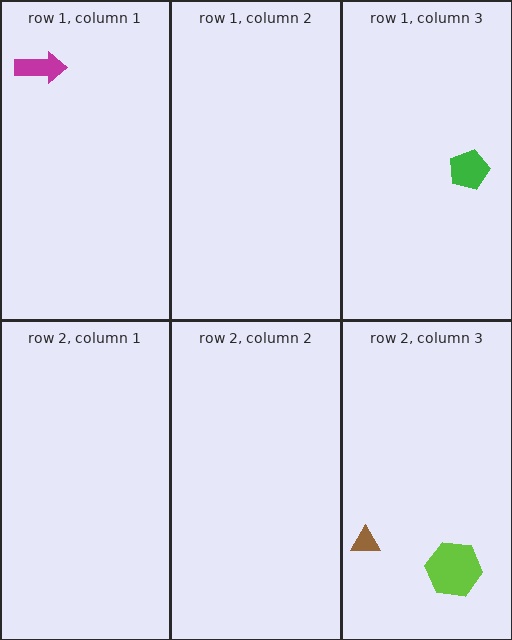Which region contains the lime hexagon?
The row 2, column 3 region.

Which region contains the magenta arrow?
The row 1, column 1 region.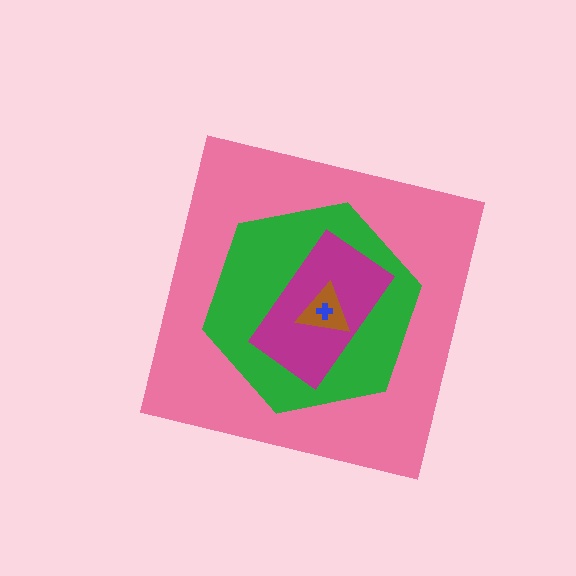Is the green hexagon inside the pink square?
Yes.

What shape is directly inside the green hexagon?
The magenta rectangle.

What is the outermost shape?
The pink square.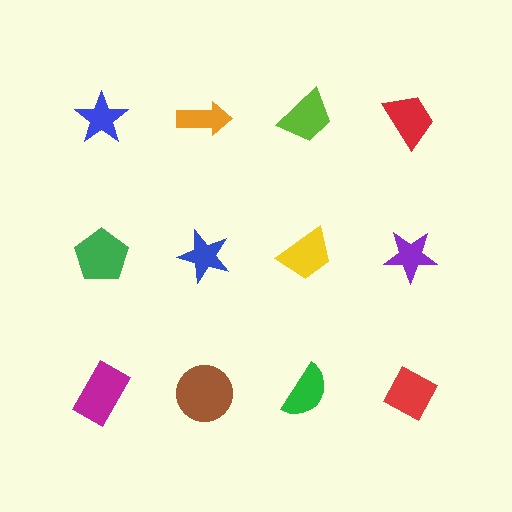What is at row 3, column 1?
A magenta rectangle.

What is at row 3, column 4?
A red diamond.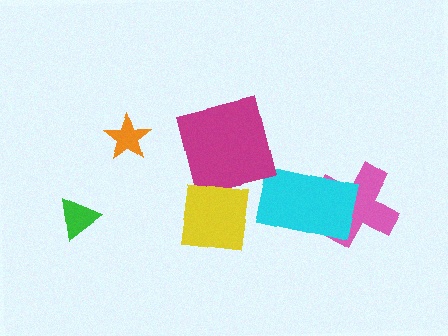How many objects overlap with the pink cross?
1 object overlaps with the pink cross.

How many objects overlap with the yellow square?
0 objects overlap with the yellow square.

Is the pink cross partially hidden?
Yes, it is partially covered by another shape.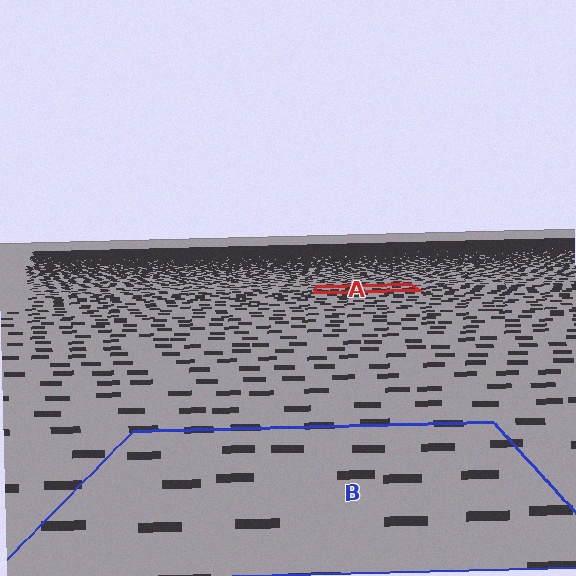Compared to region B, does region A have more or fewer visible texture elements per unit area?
Region A has more texture elements per unit area — they are packed more densely because it is farther away.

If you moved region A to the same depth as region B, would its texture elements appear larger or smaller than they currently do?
They would appear larger. At a closer depth, the same texture elements are projected at a bigger on-screen size.